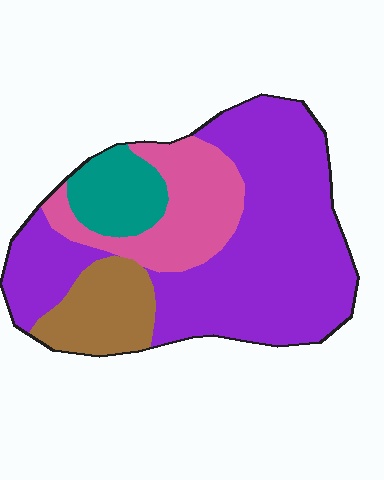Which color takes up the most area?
Purple, at roughly 55%.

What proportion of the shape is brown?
Brown covers 13% of the shape.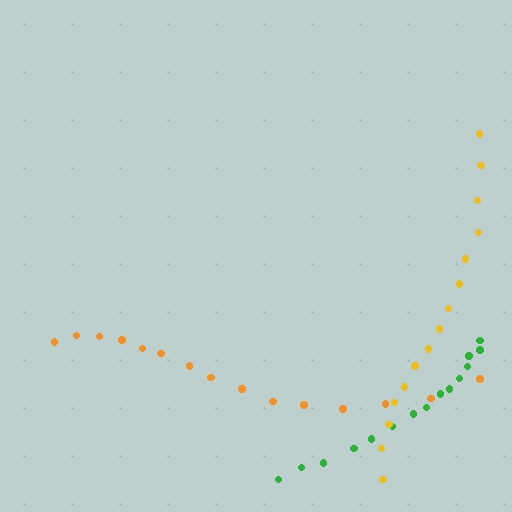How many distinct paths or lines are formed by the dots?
There are 3 distinct paths.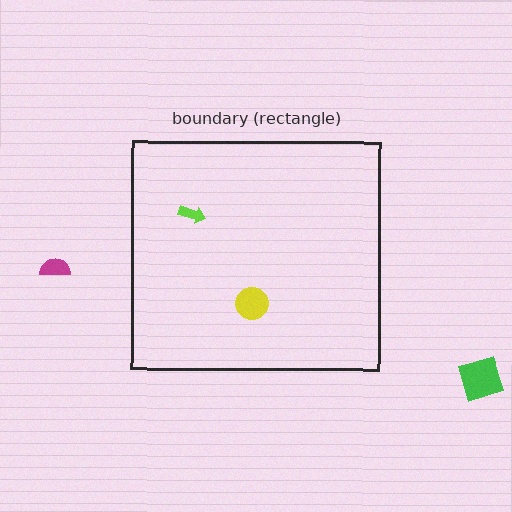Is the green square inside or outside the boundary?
Outside.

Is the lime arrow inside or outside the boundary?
Inside.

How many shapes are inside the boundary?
2 inside, 2 outside.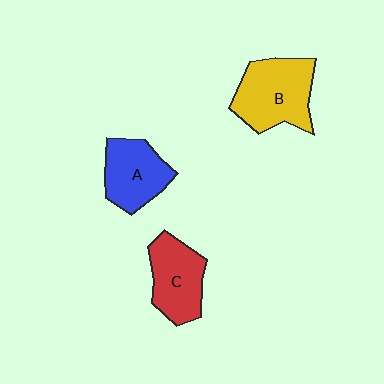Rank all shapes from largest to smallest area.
From largest to smallest: B (yellow), C (red), A (blue).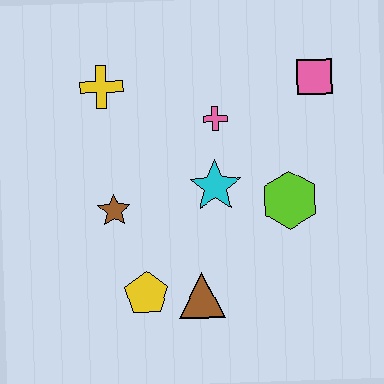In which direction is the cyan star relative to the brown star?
The cyan star is to the right of the brown star.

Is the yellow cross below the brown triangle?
No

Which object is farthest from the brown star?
The pink square is farthest from the brown star.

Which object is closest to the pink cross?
The cyan star is closest to the pink cross.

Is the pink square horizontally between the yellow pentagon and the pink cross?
No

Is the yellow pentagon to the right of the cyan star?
No